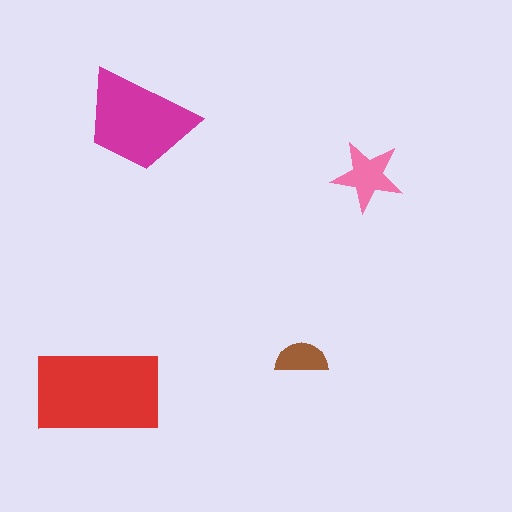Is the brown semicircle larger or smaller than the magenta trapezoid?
Smaller.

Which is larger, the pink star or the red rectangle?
The red rectangle.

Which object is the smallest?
The brown semicircle.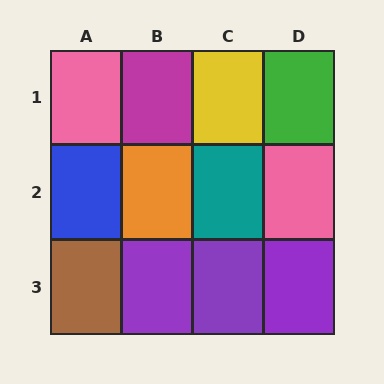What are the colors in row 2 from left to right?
Blue, orange, teal, pink.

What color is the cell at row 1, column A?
Pink.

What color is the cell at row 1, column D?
Green.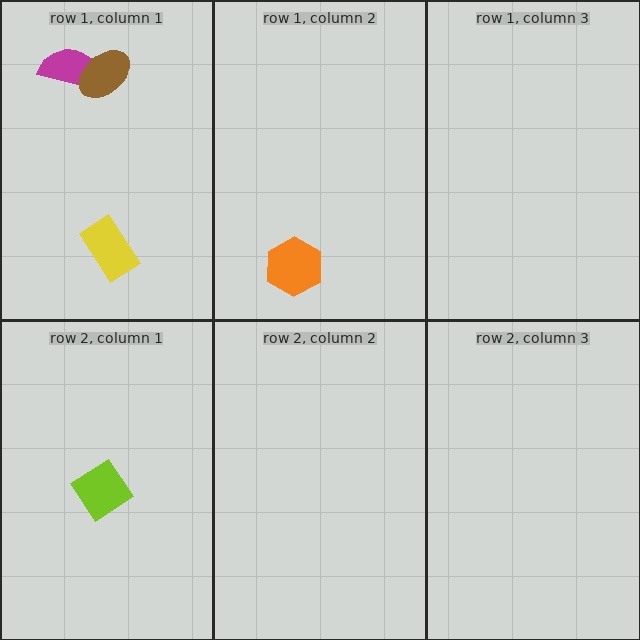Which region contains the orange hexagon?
The row 1, column 2 region.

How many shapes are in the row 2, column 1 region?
1.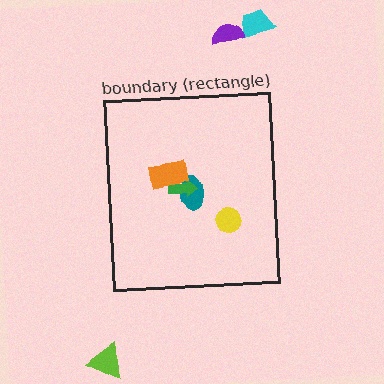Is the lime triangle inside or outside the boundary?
Outside.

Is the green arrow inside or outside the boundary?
Inside.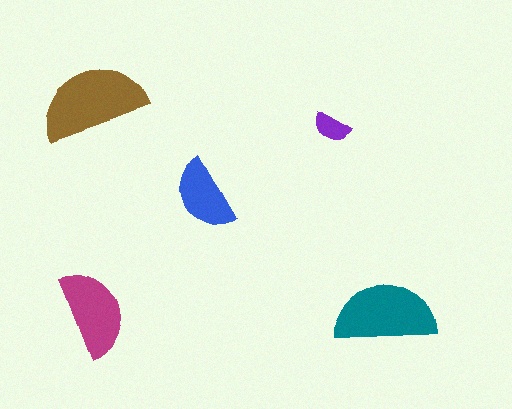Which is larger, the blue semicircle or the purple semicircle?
The blue one.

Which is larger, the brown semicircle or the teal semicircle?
The brown one.